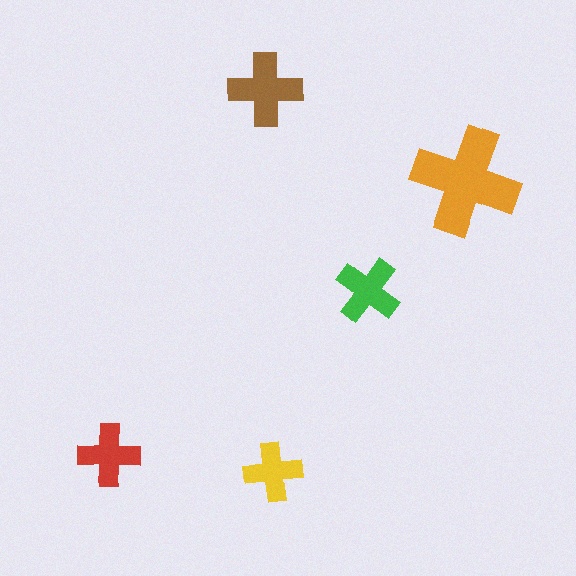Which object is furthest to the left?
The red cross is leftmost.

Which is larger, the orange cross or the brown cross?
The orange one.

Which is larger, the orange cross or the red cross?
The orange one.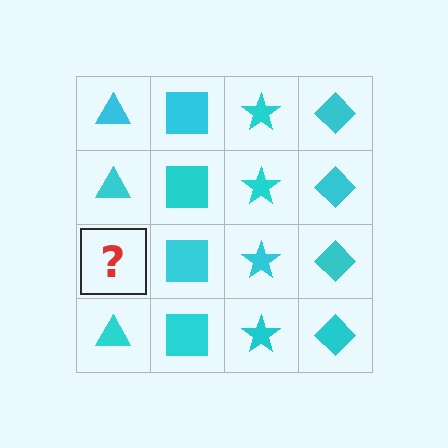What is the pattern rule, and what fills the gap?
The rule is that each column has a consistent shape. The gap should be filled with a cyan triangle.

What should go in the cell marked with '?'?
The missing cell should contain a cyan triangle.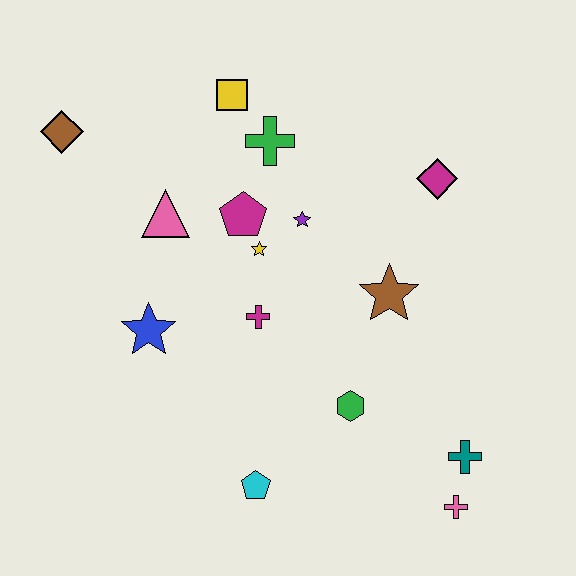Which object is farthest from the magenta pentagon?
The pink cross is farthest from the magenta pentagon.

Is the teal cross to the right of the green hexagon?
Yes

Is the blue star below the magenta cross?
Yes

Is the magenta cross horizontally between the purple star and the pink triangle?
Yes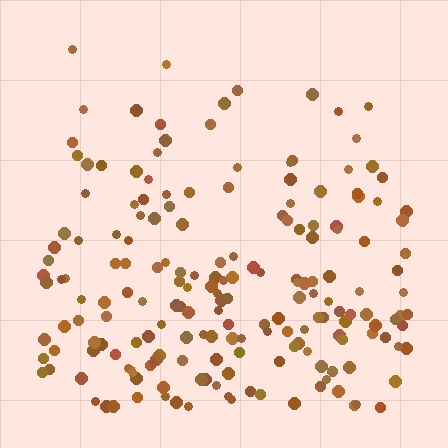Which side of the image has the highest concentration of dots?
The bottom.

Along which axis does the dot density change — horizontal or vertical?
Vertical.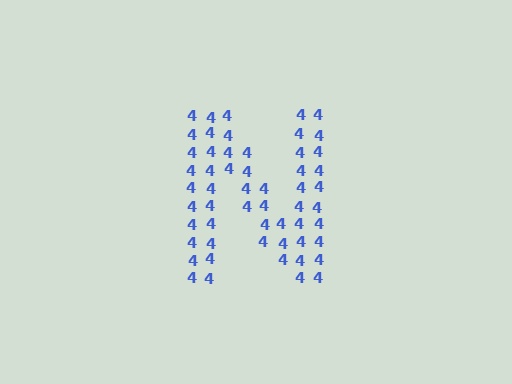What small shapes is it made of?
It is made of small digit 4's.